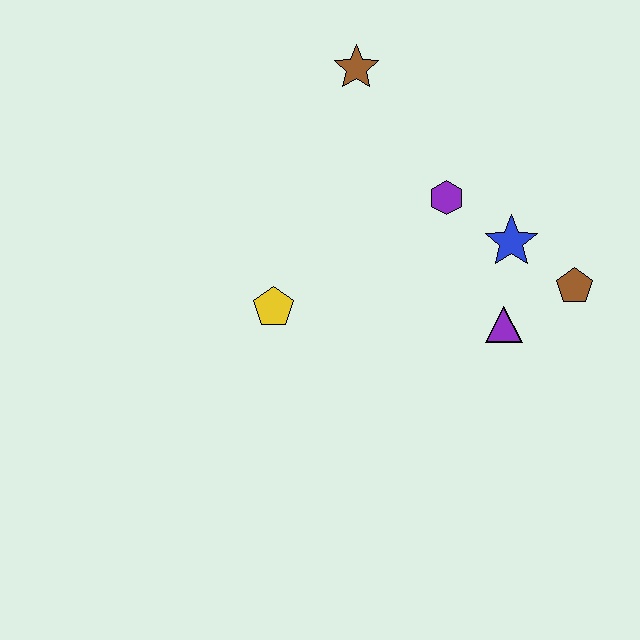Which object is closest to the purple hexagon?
The blue star is closest to the purple hexagon.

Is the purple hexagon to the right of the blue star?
No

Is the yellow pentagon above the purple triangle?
Yes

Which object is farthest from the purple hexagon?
The yellow pentagon is farthest from the purple hexagon.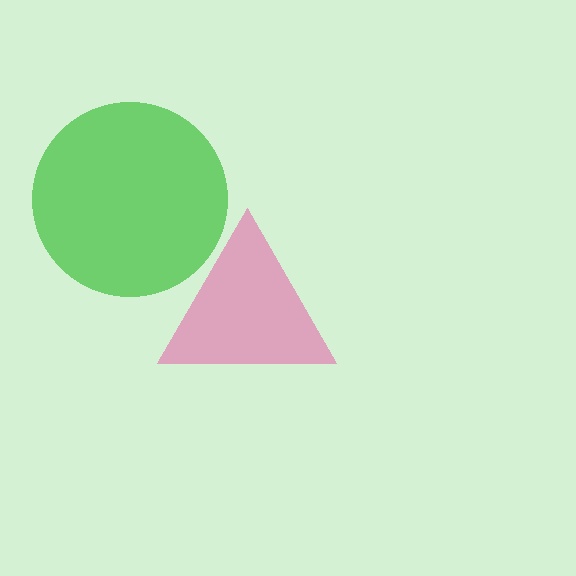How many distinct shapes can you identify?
There are 2 distinct shapes: a pink triangle, a green circle.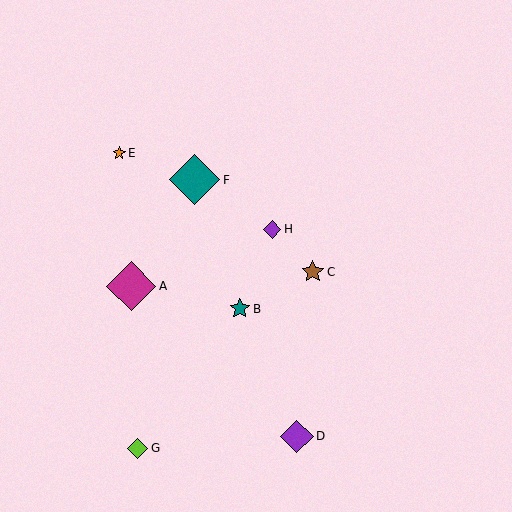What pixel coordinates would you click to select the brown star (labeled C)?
Click at (313, 272) to select the brown star C.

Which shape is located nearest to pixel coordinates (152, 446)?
The lime diamond (labeled G) at (138, 448) is nearest to that location.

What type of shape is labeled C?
Shape C is a brown star.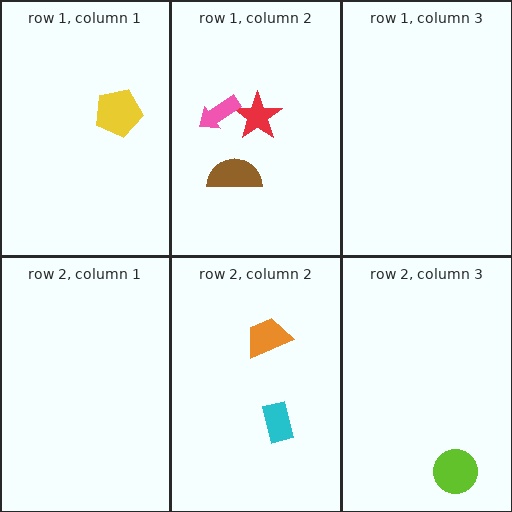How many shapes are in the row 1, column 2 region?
3.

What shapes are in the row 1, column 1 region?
The yellow pentagon.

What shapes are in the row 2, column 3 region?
The lime circle.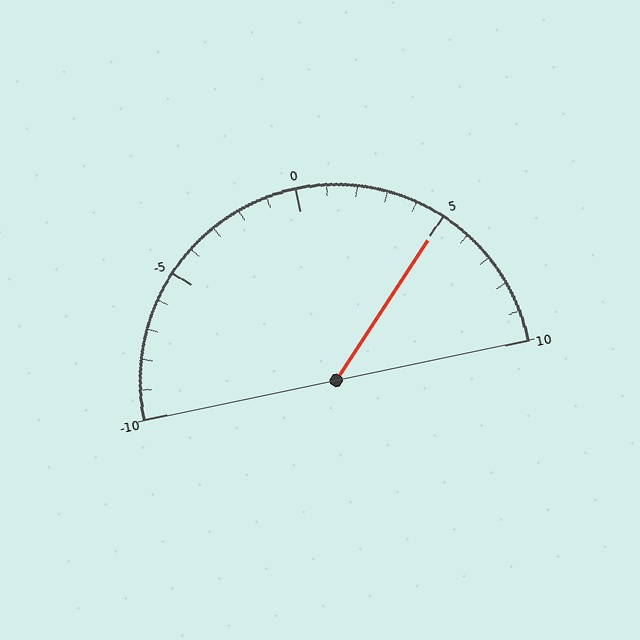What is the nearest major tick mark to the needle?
The nearest major tick mark is 5.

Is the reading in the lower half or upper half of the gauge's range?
The reading is in the upper half of the range (-10 to 10).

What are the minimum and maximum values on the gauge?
The gauge ranges from -10 to 10.